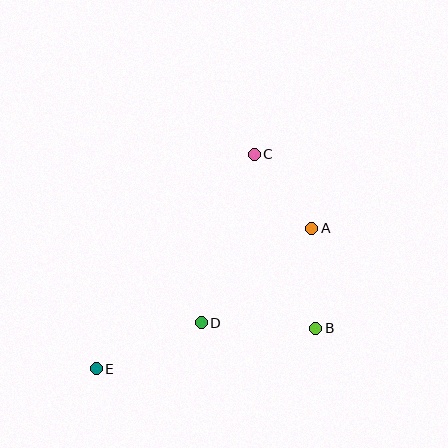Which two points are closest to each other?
Points A and C are closest to each other.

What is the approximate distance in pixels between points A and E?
The distance between A and E is approximately 257 pixels.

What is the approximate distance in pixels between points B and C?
The distance between B and C is approximately 185 pixels.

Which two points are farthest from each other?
Points C and E are farthest from each other.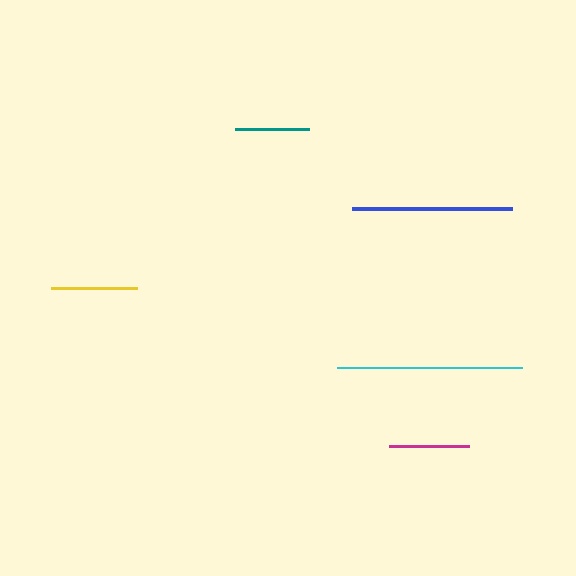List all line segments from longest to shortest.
From longest to shortest: cyan, blue, yellow, magenta, teal.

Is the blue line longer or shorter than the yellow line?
The blue line is longer than the yellow line.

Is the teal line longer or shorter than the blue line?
The blue line is longer than the teal line.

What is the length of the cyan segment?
The cyan segment is approximately 185 pixels long.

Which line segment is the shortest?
The teal line is the shortest at approximately 74 pixels.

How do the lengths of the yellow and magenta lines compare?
The yellow and magenta lines are approximately the same length.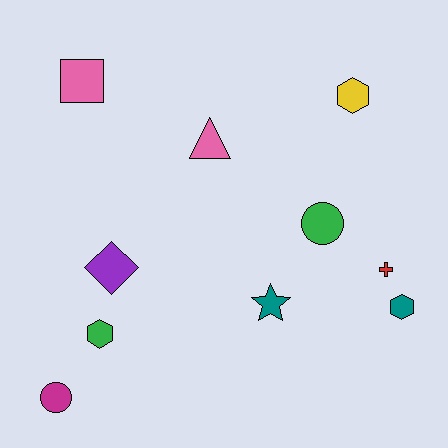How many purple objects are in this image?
There is 1 purple object.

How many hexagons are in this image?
There are 3 hexagons.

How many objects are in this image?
There are 10 objects.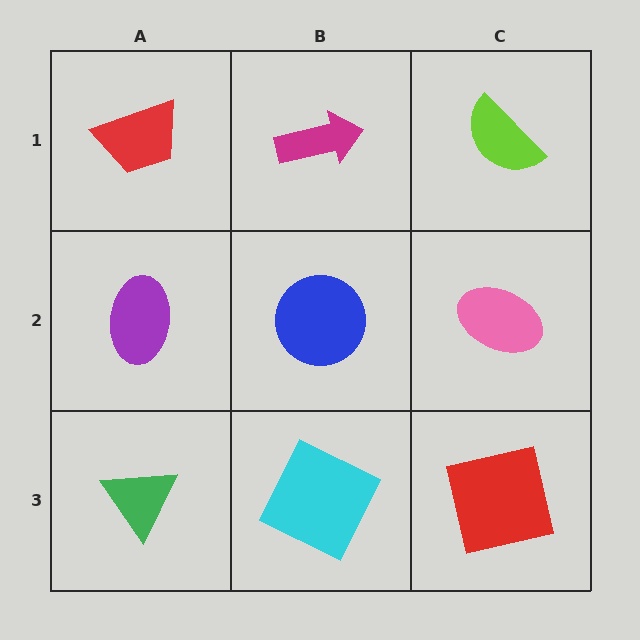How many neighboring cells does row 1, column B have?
3.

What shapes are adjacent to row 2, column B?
A magenta arrow (row 1, column B), a cyan square (row 3, column B), a purple ellipse (row 2, column A), a pink ellipse (row 2, column C).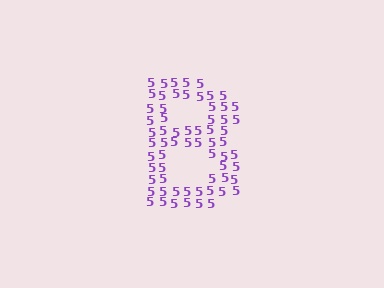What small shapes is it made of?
It is made of small digit 5's.